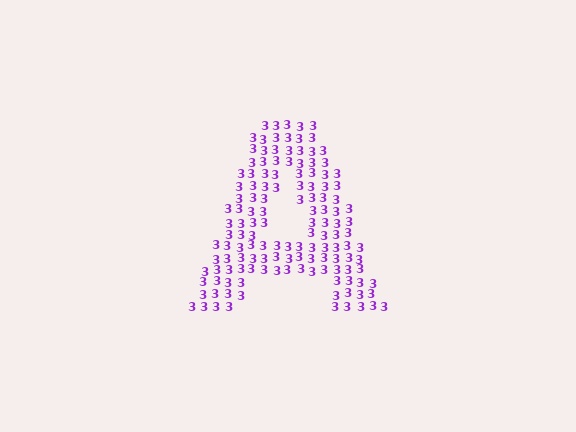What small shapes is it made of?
It is made of small digit 3's.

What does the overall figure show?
The overall figure shows the letter A.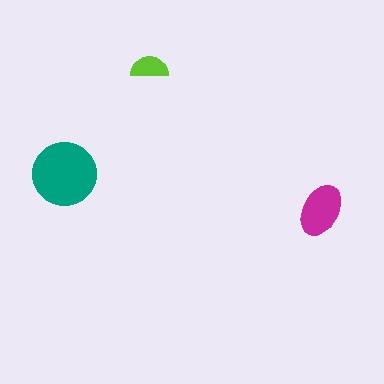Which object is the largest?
The teal circle.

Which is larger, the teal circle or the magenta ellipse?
The teal circle.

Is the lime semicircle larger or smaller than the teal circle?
Smaller.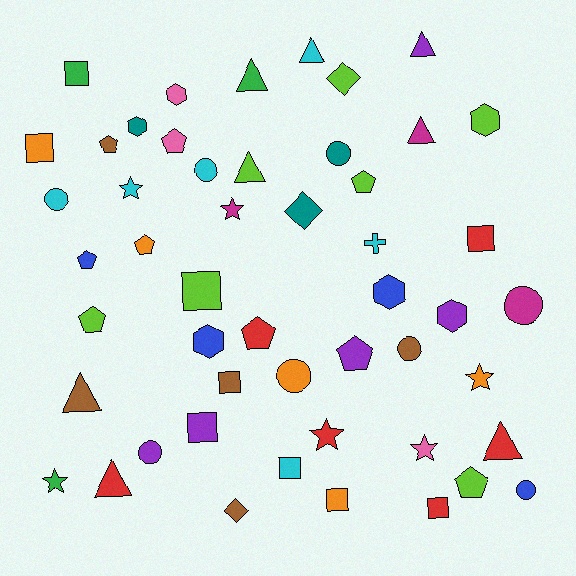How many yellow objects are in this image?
There are no yellow objects.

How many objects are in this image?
There are 50 objects.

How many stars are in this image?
There are 6 stars.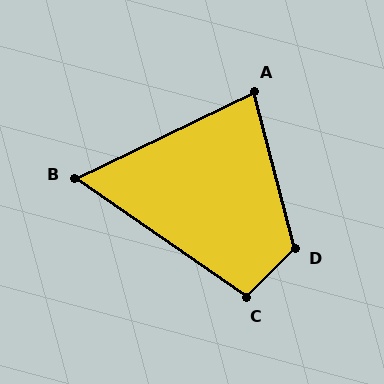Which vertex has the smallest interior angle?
B, at approximately 60 degrees.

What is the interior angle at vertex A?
Approximately 79 degrees (acute).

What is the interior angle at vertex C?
Approximately 101 degrees (obtuse).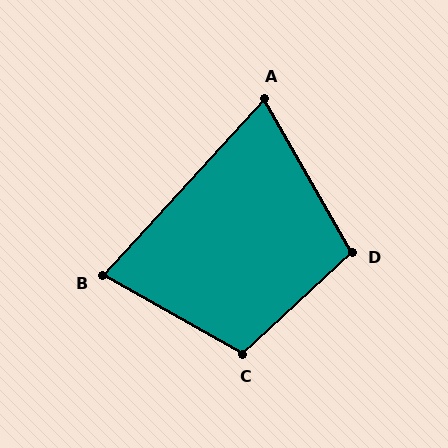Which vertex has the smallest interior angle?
A, at approximately 72 degrees.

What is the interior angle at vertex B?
Approximately 77 degrees (acute).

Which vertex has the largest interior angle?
C, at approximately 108 degrees.